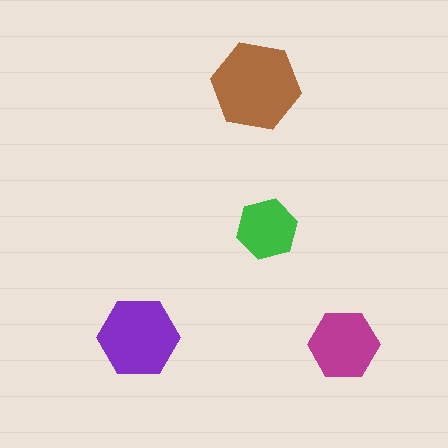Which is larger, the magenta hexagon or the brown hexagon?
The brown one.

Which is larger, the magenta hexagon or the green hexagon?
The magenta one.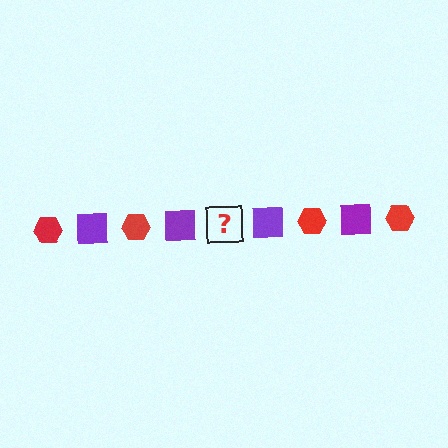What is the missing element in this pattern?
The missing element is a red hexagon.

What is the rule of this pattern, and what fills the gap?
The rule is that the pattern alternates between red hexagon and purple square. The gap should be filled with a red hexagon.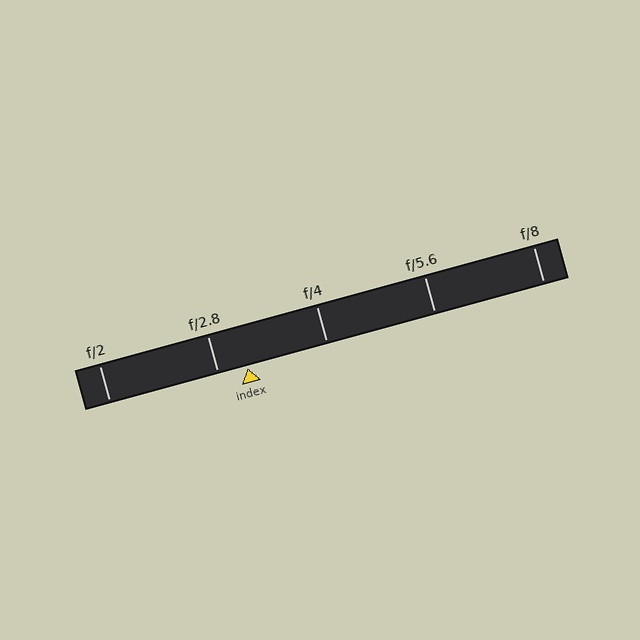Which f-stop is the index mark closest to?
The index mark is closest to f/2.8.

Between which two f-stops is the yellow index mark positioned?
The index mark is between f/2.8 and f/4.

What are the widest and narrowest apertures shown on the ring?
The widest aperture shown is f/2 and the narrowest is f/8.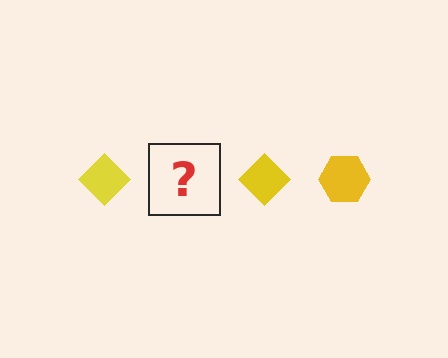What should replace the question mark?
The question mark should be replaced with a yellow hexagon.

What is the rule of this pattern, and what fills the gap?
The rule is that the pattern cycles through diamond, hexagon shapes in yellow. The gap should be filled with a yellow hexagon.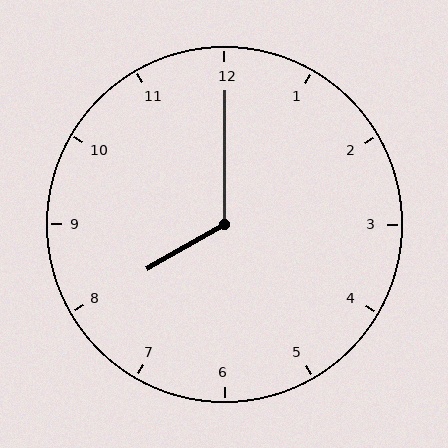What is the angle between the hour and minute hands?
Approximately 120 degrees.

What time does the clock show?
8:00.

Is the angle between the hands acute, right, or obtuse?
It is obtuse.